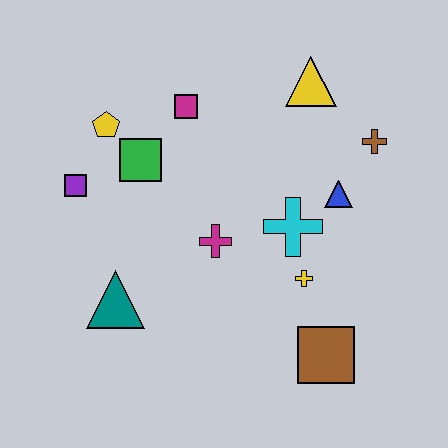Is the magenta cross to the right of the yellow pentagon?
Yes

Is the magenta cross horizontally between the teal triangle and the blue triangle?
Yes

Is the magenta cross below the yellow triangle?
Yes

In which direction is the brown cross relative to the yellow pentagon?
The brown cross is to the right of the yellow pentagon.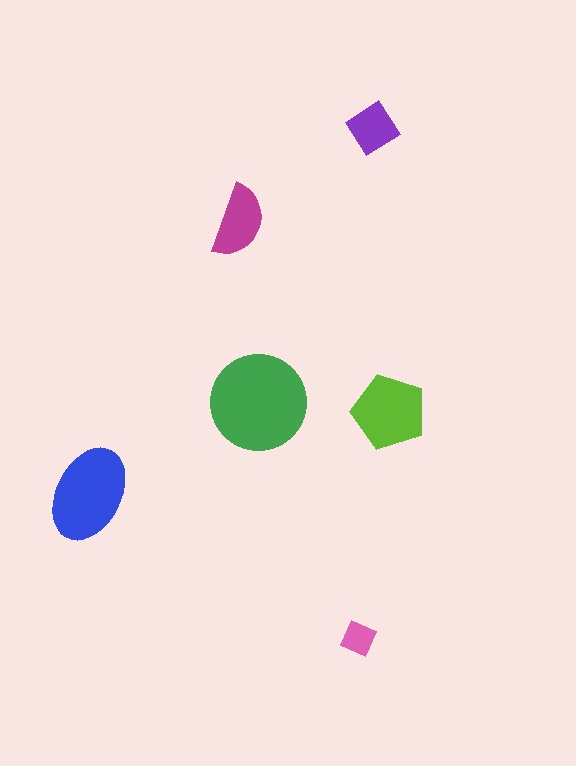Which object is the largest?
The green circle.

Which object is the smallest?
The pink diamond.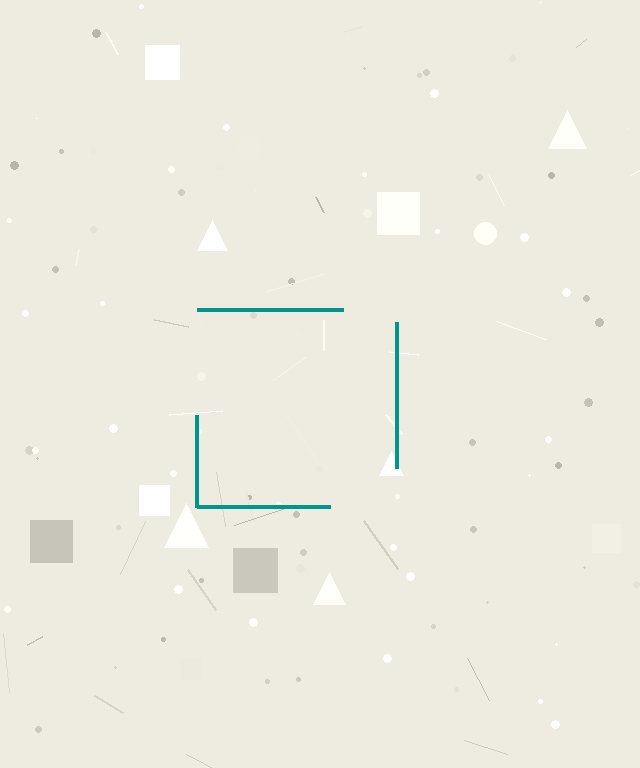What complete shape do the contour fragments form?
The contour fragments form a square.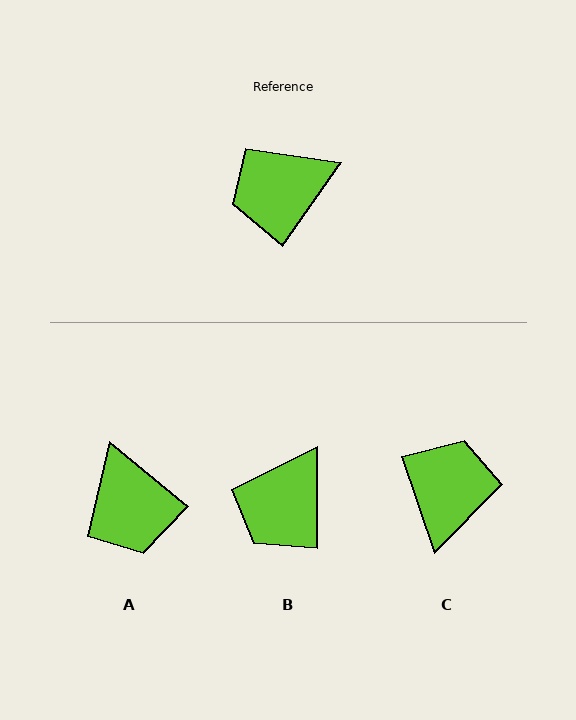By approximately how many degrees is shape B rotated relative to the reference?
Approximately 35 degrees counter-clockwise.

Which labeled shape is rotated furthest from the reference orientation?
C, about 126 degrees away.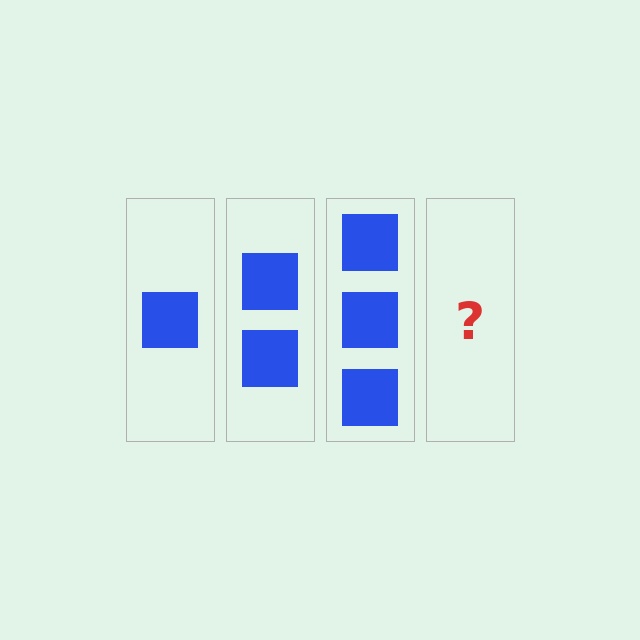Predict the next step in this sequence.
The next step is 4 squares.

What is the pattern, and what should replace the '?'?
The pattern is that each step adds one more square. The '?' should be 4 squares.